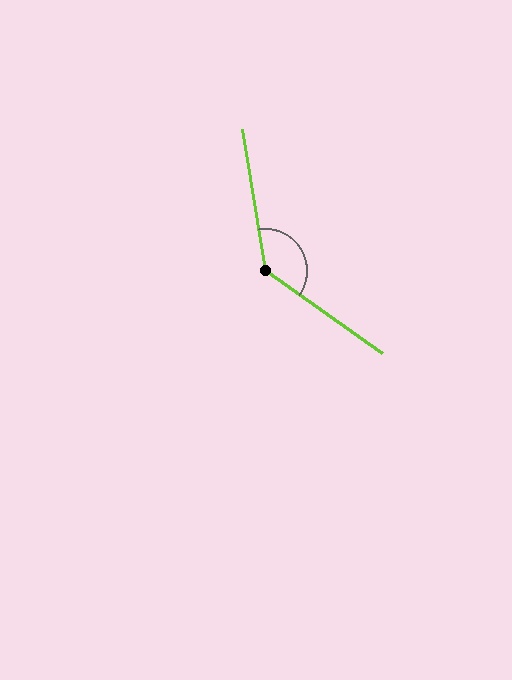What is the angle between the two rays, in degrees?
Approximately 135 degrees.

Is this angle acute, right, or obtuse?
It is obtuse.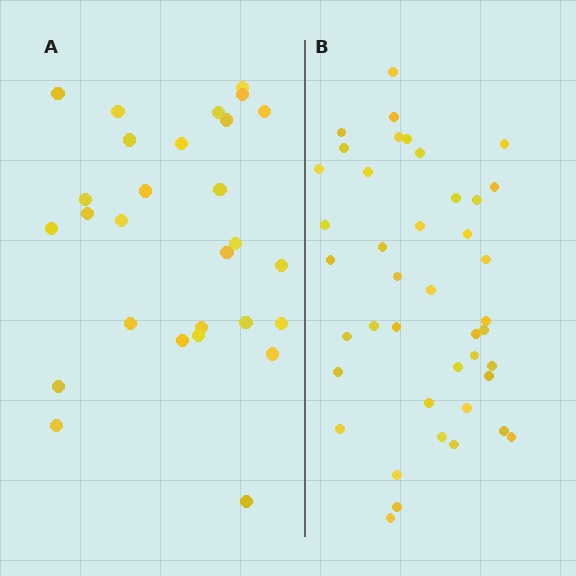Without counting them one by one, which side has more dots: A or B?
Region B (the right region) has more dots.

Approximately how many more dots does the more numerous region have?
Region B has approximately 15 more dots than region A.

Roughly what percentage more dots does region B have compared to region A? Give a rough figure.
About 50% more.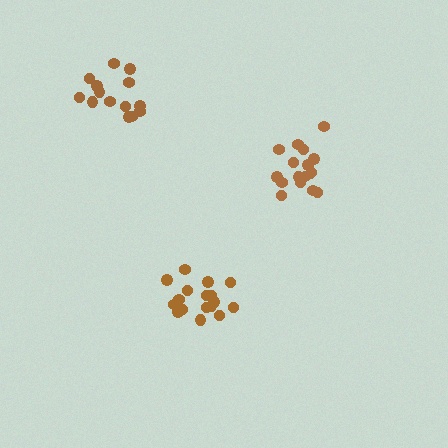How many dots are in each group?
Group 1: 17 dots, Group 2: 18 dots, Group 3: 14 dots (49 total).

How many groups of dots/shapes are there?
There are 3 groups.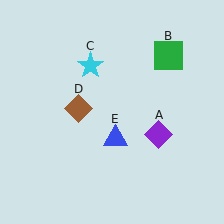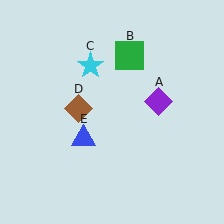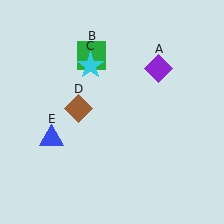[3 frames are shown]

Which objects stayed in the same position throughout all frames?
Cyan star (object C) and brown diamond (object D) remained stationary.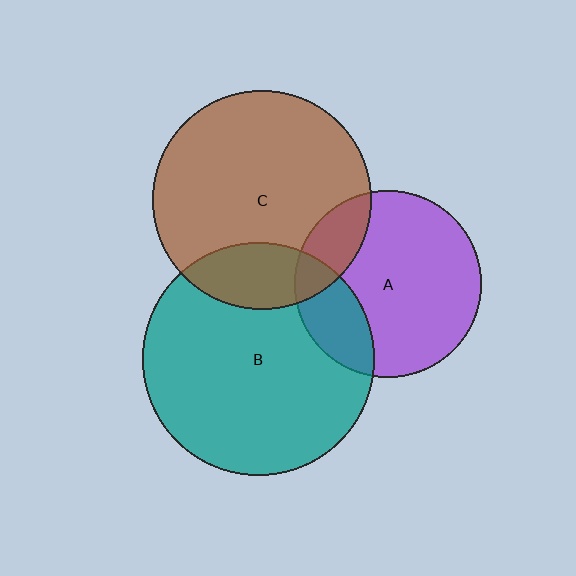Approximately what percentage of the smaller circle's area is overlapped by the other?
Approximately 20%.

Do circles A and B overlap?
Yes.